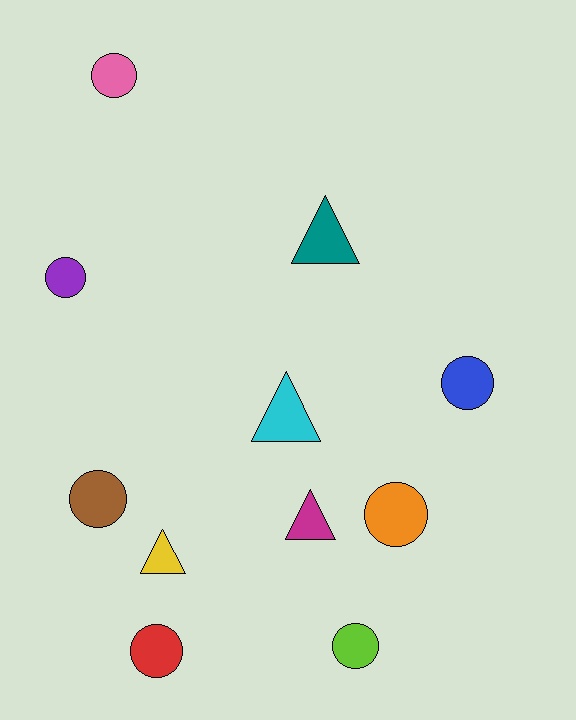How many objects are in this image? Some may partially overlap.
There are 11 objects.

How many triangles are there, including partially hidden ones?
There are 4 triangles.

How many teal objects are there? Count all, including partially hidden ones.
There is 1 teal object.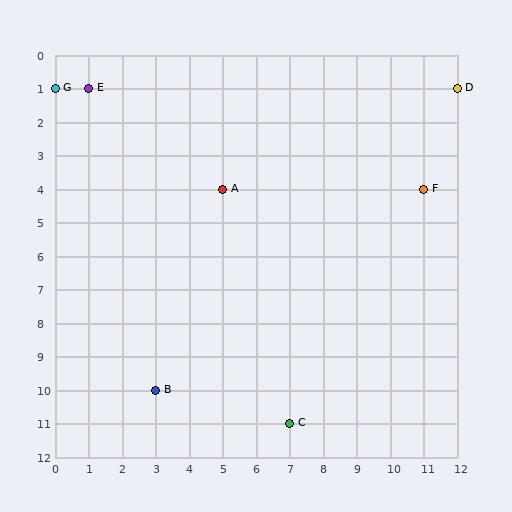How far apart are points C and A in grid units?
Points C and A are 2 columns and 7 rows apart (about 7.3 grid units diagonally).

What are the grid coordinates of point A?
Point A is at grid coordinates (5, 4).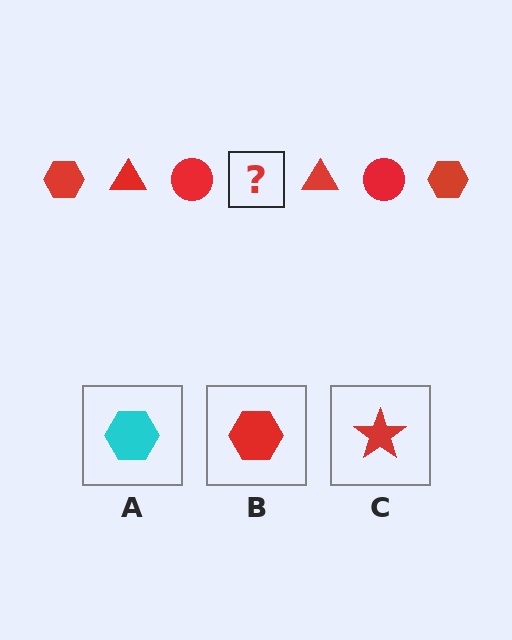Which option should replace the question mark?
Option B.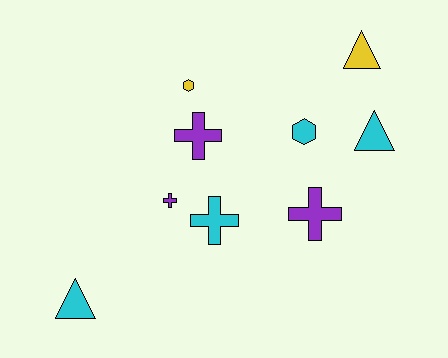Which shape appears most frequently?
Cross, with 4 objects.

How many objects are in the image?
There are 9 objects.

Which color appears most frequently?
Cyan, with 4 objects.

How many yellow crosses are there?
There are no yellow crosses.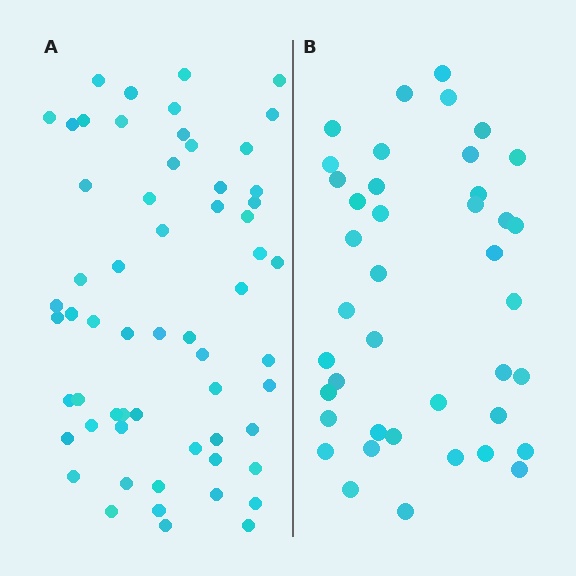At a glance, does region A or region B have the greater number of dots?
Region A (the left region) has more dots.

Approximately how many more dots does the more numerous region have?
Region A has approximately 20 more dots than region B.